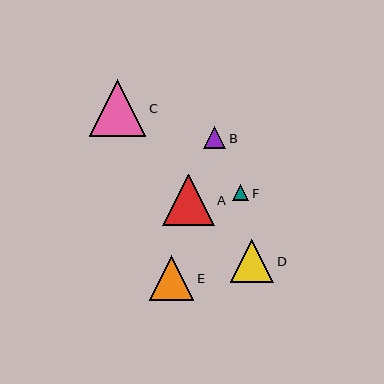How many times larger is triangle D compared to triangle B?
Triangle D is approximately 2.0 times the size of triangle B.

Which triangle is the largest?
Triangle C is the largest with a size of approximately 56 pixels.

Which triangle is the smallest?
Triangle F is the smallest with a size of approximately 16 pixels.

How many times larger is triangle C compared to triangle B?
Triangle C is approximately 2.6 times the size of triangle B.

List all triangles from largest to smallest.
From largest to smallest: C, A, E, D, B, F.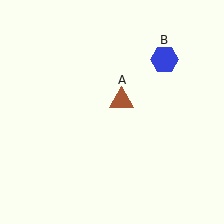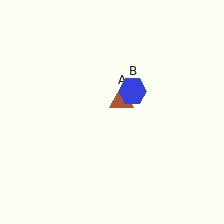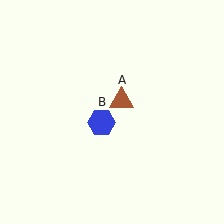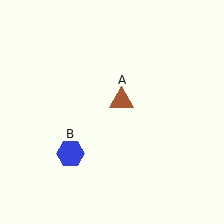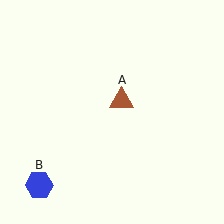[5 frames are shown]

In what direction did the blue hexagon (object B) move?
The blue hexagon (object B) moved down and to the left.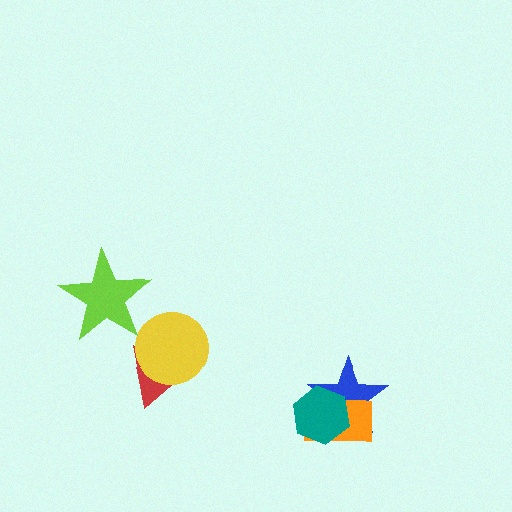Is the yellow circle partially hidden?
No, no other shape covers it.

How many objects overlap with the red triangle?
1 object overlaps with the red triangle.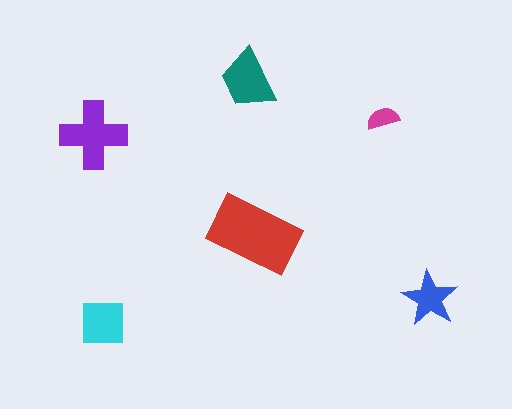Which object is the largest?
The red rectangle.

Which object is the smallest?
The magenta semicircle.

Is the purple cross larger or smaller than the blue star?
Larger.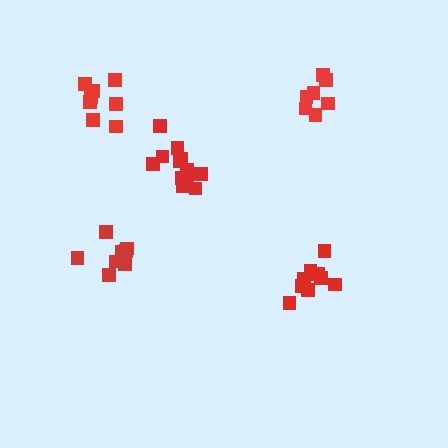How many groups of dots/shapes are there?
There are 5 groups.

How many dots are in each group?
Group 1: 12 dots, Group 2: 9 dots, Group 3: 9 dots, Group 4: 7 dots, Group 5: 8 dots (45 total).